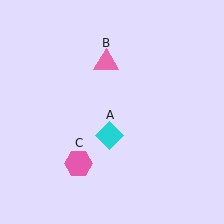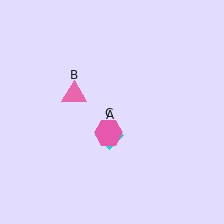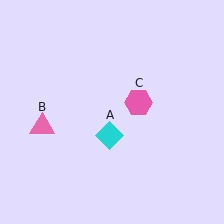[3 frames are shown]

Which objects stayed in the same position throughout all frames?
Cyan diamond (object A) remained stationary.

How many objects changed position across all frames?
2 objects changed position: pink triangle (object B), pink hexagon (object C).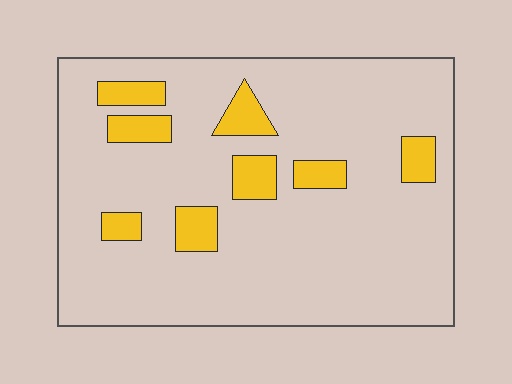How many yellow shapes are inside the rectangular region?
8.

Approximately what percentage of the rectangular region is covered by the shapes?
Approximately 15%.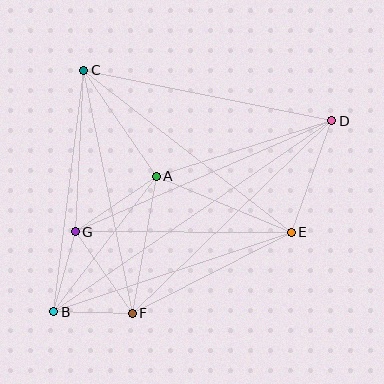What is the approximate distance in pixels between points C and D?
The distance between C and D is approximately 253 pixels.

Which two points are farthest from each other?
Points B and D are farthest from each other.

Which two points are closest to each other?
Points B and F are closest to each other.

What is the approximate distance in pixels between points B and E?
The distance between B and E is approximately 251 pixels.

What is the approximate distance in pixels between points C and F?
The distance between C and F is approximately 248 pixels.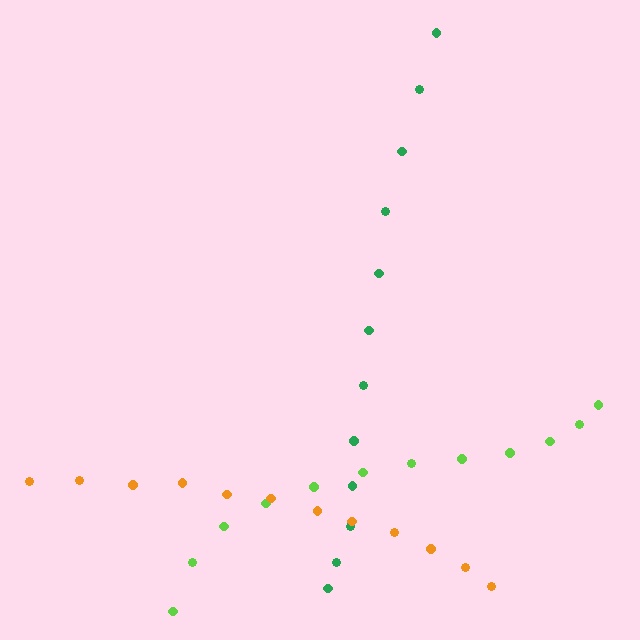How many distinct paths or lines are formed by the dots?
There are 3 distinct paths.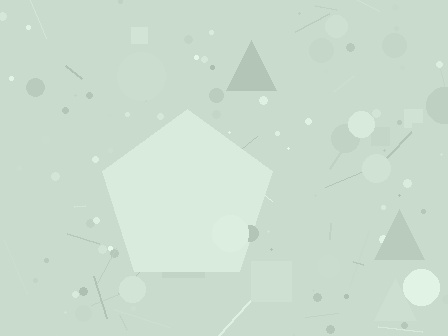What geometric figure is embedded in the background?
A pentagon is embedded in the background.